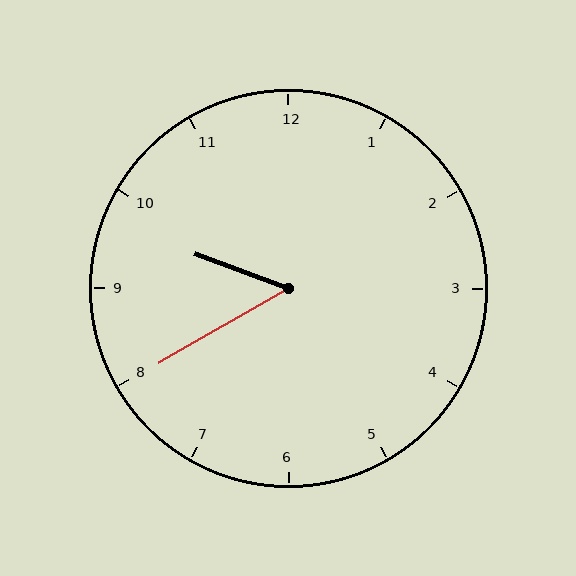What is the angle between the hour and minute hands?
Approximately 50 degrees.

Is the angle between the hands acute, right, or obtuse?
It is acute.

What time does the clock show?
9:40.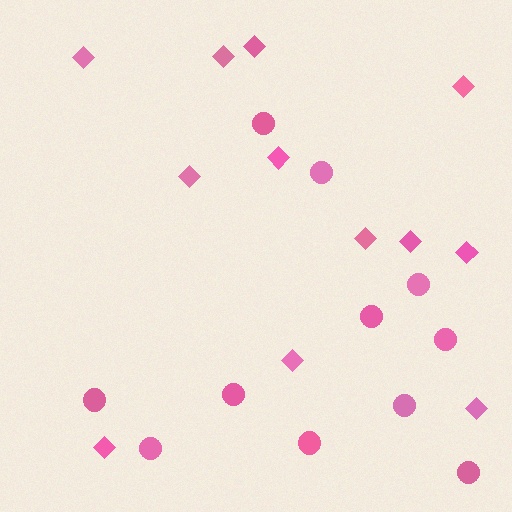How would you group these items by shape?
There are 2 groups: one group of diamonds (12) and one group of circles (11).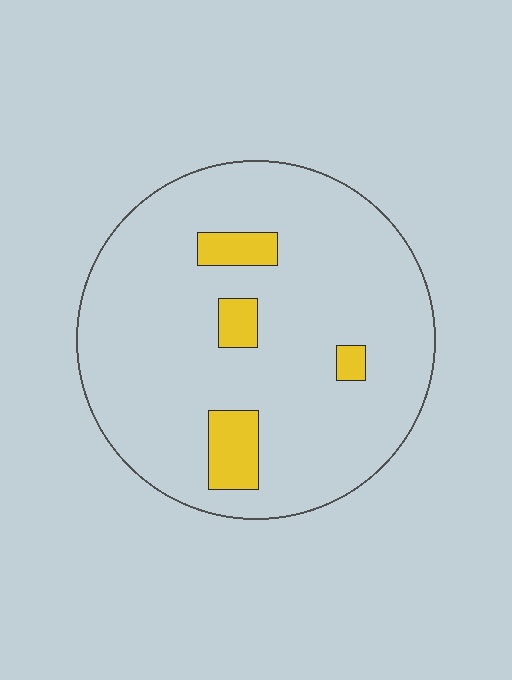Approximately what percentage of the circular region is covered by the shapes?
Approximately 10%.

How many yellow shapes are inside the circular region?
4.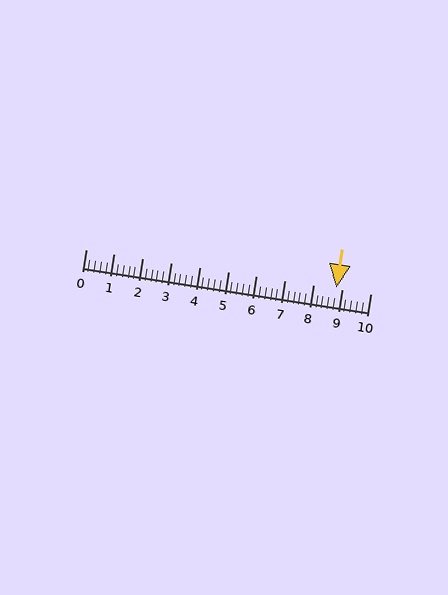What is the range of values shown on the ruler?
The ruler shows values from 0 to 10.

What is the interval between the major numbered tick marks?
The major tick marks are spaced 1 units apart.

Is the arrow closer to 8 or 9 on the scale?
The arrow is closer to 9.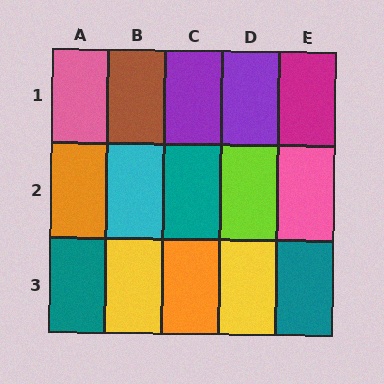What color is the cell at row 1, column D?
Purple.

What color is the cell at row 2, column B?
Cyan.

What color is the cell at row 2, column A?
Orange.